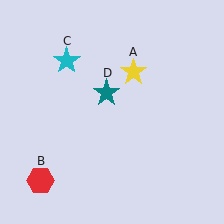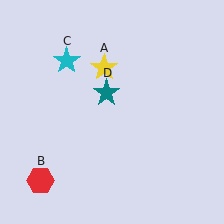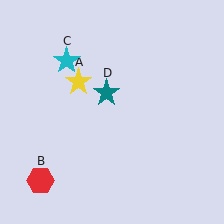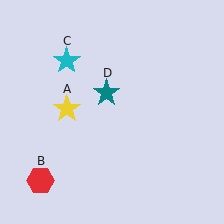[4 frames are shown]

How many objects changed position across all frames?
1 object changed position: yellow star (object A).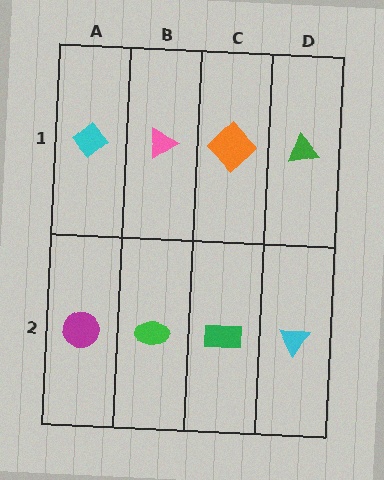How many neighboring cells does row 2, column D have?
2.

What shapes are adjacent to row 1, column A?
A magenta circle (row 2, column A), a pink triangle (row 1, column B).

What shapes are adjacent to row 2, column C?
An orange diamond (row 1, column C), a green ellipse (row 2, column B), a cyan triangle (row 2, column D).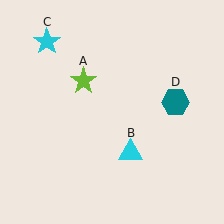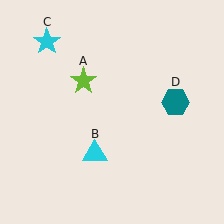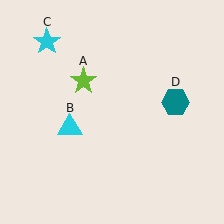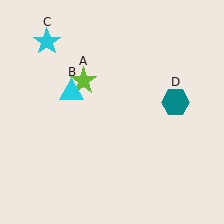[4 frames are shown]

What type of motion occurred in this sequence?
The cyan triangle (object B) rotated clockwise around the center of the scene.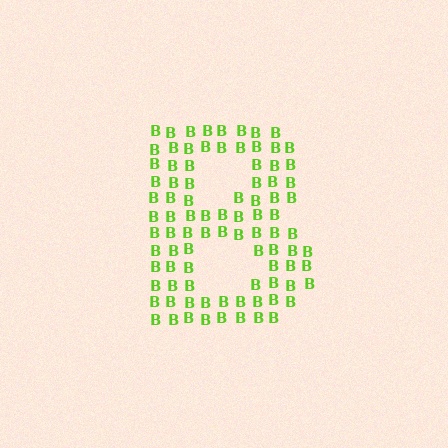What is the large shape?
The large shape is the letter B.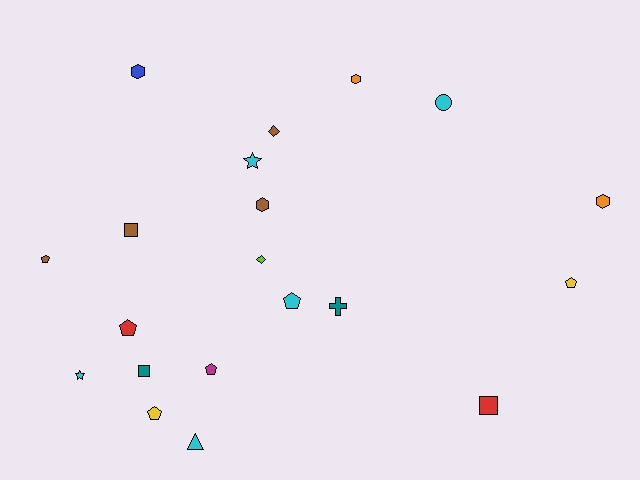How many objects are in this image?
There are 20 objects.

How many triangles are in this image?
There is 1 triangle.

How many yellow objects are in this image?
There are 2 yellow objects.